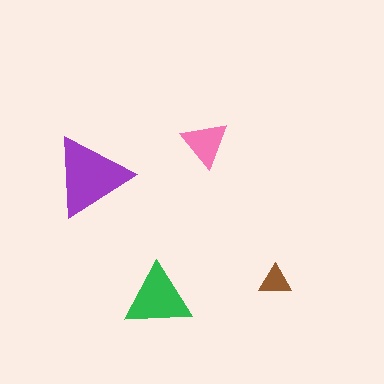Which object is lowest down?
The green triangle is bottommost.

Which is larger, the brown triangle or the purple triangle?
The purple one.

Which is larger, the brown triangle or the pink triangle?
The pink one.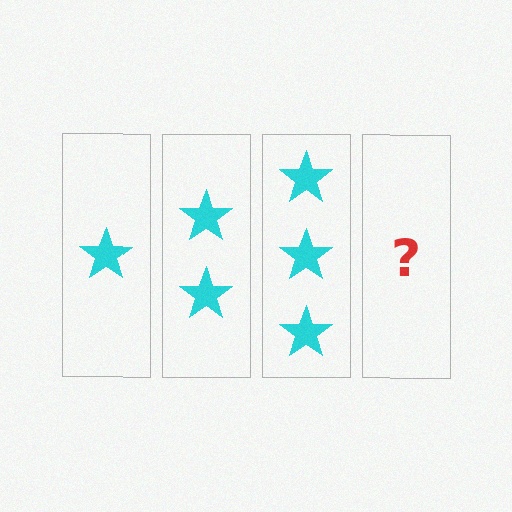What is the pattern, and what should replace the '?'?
The pattern is that each step adds one more star. The '?' should be 4 stars.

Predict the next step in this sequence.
The next step is 4 stars.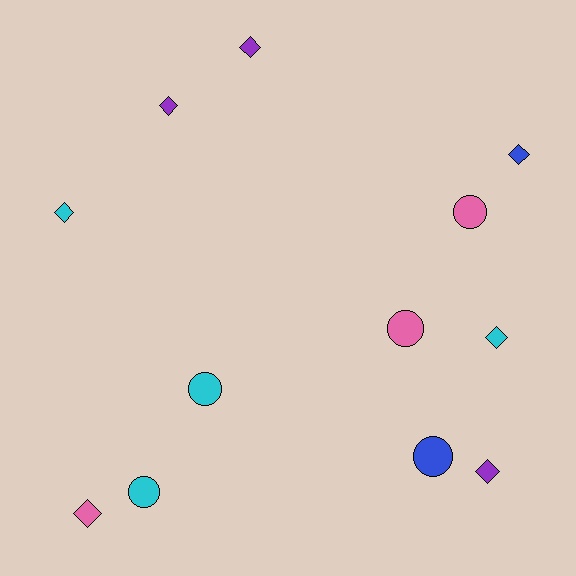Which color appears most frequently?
Cyan, with 4 objects.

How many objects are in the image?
There are 12 objects.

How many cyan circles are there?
There are 2 cyan circles.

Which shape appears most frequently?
Diamond, with 7 objects.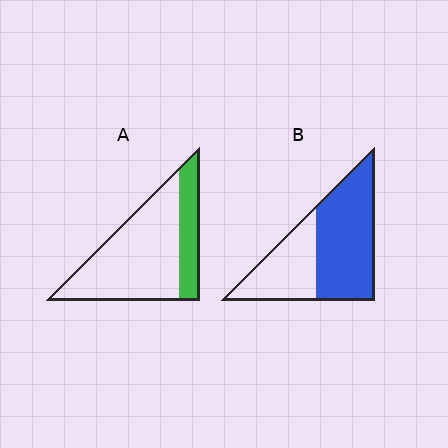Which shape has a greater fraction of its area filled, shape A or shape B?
Shape B.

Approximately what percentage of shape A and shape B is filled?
A is approximately 25% and B is approximately 60%.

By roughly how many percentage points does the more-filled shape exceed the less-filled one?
By roughly 35 percentage points (B over A).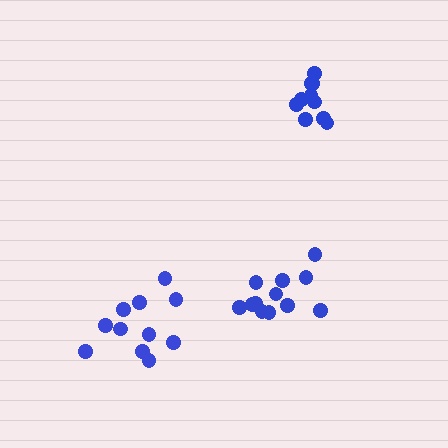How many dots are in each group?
Group 1: 10 dots, Group 2: 12 dots, Group 3: 11 dots (33 total).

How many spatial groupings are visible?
There are 3 spatial groupings.